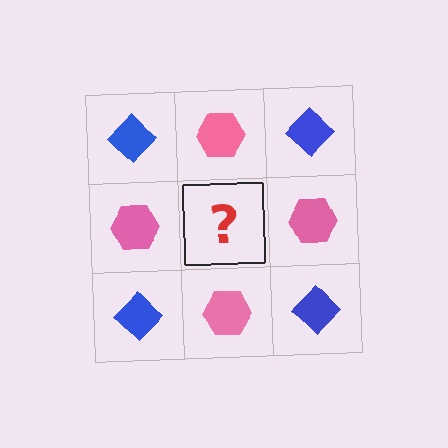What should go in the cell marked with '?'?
The missing cell should contain a blue diamond.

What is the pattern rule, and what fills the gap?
The rule is that it alternates blue diamond and pink hexagon in a checkerboard pattern. The gap should be filled with a blue diamond.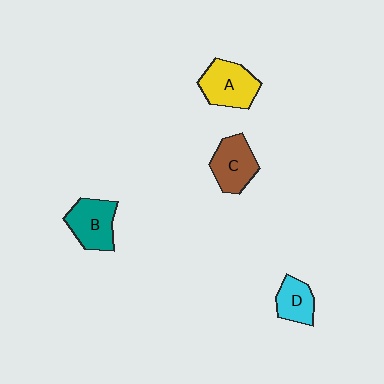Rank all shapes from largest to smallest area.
From largest to smallest: A (yellow), B (teal), C (brown), D (cyan).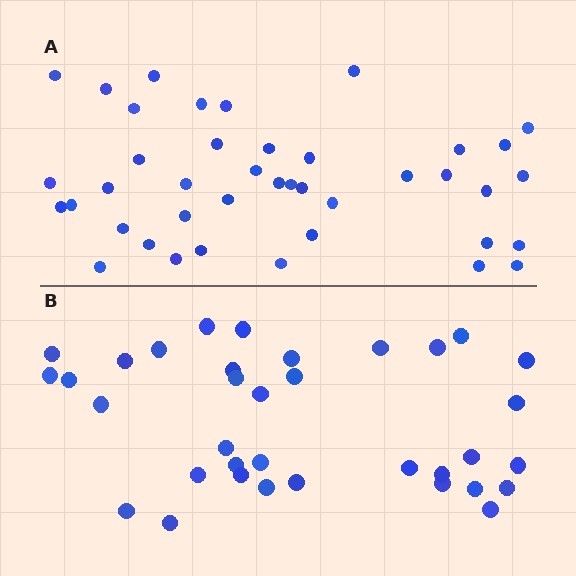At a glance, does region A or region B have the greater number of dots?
Region A (the top region) has more dots.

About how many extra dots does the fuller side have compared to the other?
Region A has about 6 more dots than region B.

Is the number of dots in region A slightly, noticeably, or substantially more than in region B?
Region A has only slightly more — the two regions are fairly close. The ratio is roughly 1.2 to 1.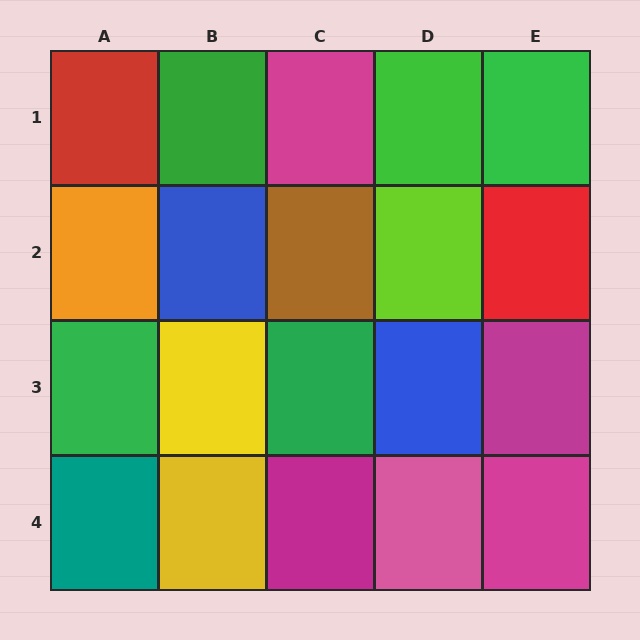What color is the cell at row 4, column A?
Teal.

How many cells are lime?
1 cell is lime.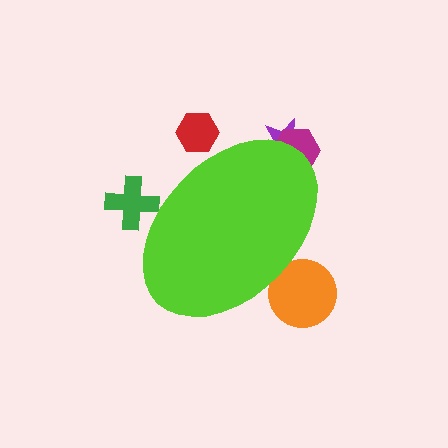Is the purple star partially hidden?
Yes, the purple star is partially hidden behind the lime ellipse.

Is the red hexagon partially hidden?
Yes, the red hexagon is partially hidden behind the lime ellipse.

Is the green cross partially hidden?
Yes, the green cross is partially hidden behind the lime ellipse.